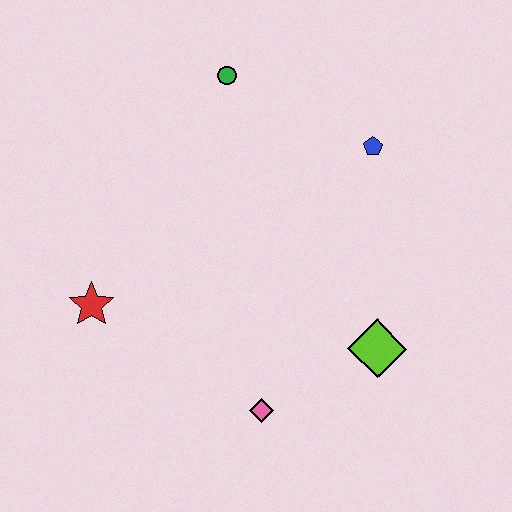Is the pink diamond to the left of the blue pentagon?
Yes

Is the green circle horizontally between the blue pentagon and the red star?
Yes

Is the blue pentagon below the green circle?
Yes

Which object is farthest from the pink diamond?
The green circle is farthest from the pink diamond.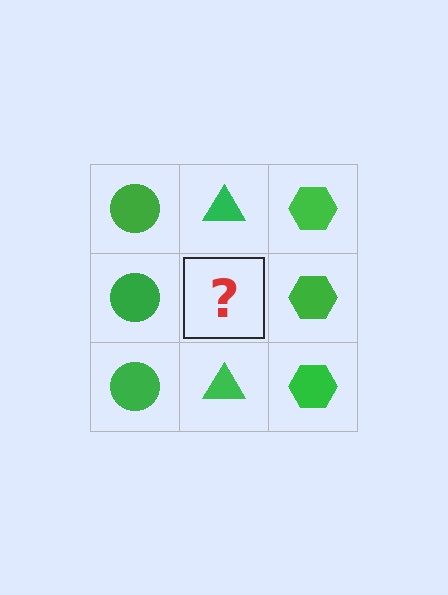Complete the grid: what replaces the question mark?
The question mark should be replaced with a green triangle.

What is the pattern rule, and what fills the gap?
The rule is that each column has a consistent shape. The gap should be filled with a green triangle.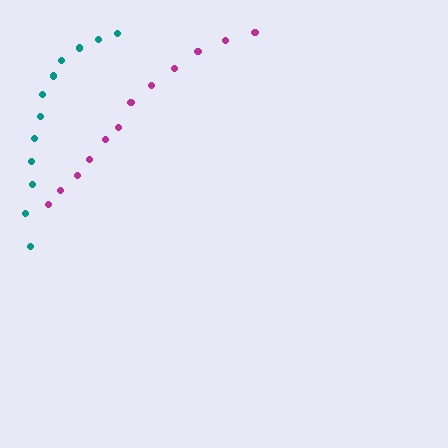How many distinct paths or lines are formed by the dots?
There are 2 distinct paths.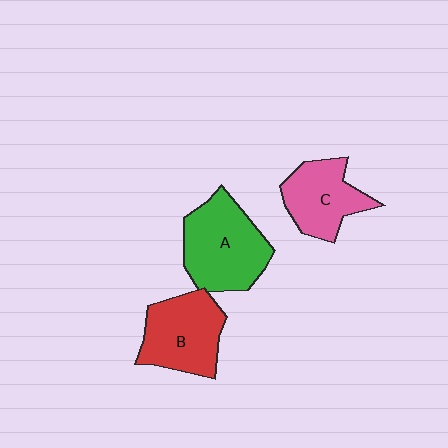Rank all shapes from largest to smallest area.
From largest to smallest: A (green), B (red), C (pink).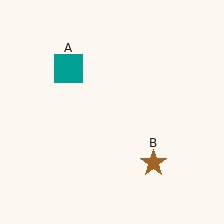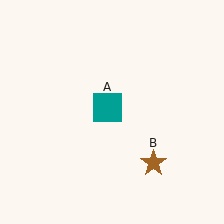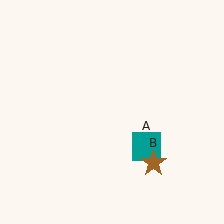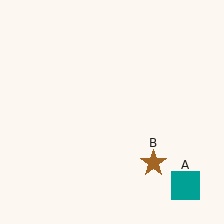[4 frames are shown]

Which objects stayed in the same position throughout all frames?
Brown star (object B) remained stationary.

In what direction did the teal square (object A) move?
The teal square (object A) moved down and to the right.